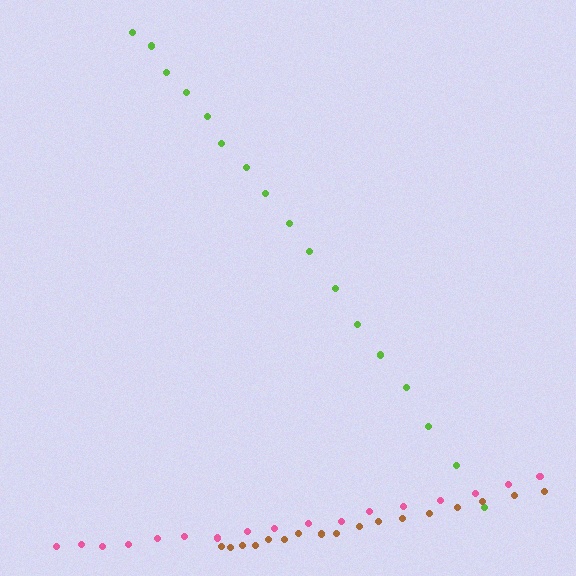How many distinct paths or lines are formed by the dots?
There are 3 distinct paths.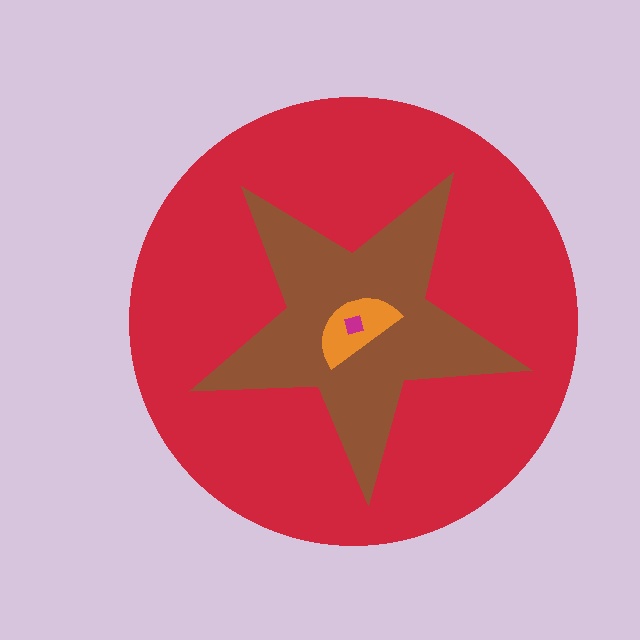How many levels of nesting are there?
4.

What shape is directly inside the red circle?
The brown star.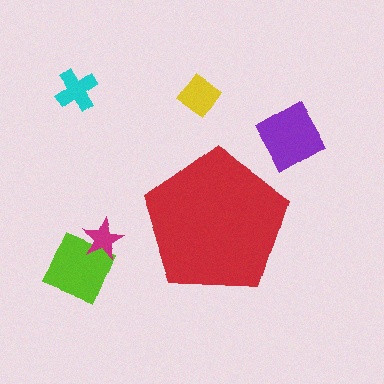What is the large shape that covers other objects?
A red pentagon.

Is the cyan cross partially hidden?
No, the cyan cross is fully visible.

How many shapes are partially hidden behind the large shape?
0 shapes are partially hidden.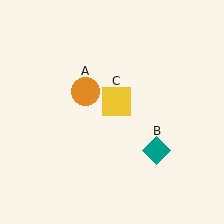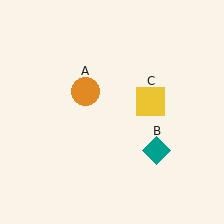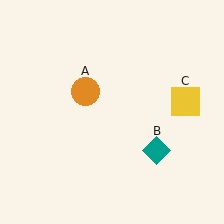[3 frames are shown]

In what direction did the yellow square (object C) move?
The yellow square (object C) moved right.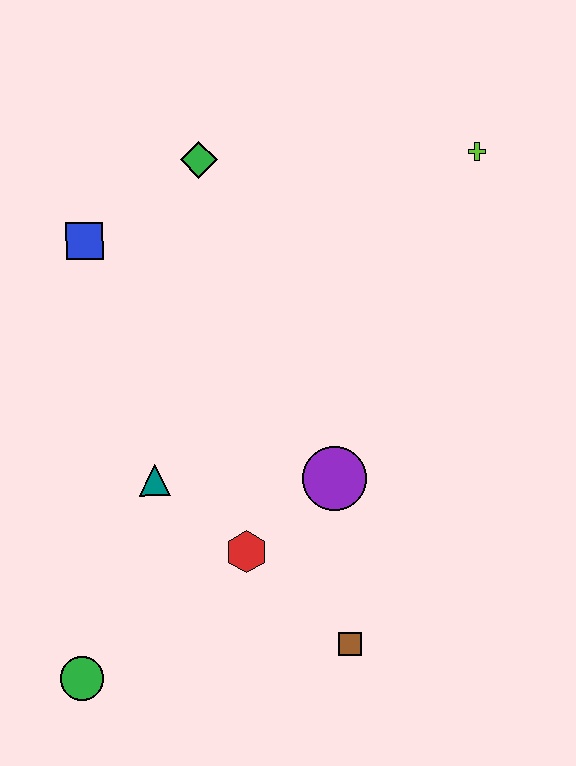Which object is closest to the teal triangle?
The red hexagon is closest to the teal triangle.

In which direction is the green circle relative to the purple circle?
The green circle is to the left of the purple circle.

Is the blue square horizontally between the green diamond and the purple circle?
No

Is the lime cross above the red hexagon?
Yes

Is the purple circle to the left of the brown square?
Yes